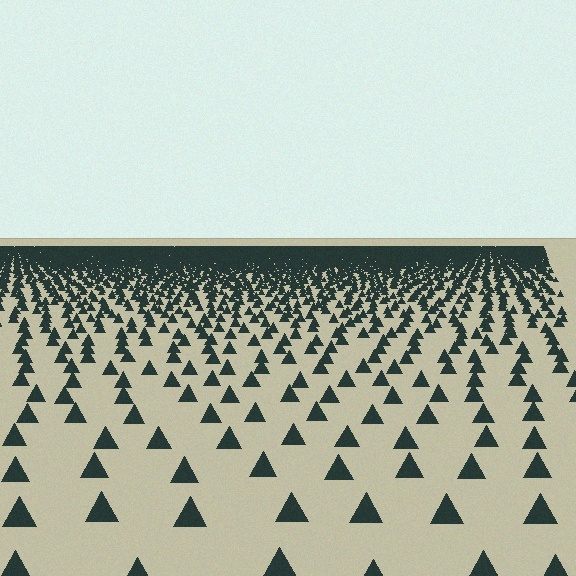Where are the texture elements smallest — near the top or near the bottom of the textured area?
Near the top.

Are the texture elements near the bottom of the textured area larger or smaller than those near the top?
Larger. Near the bottom, elements are closer to the viewer and appear at a bigger on-screen size.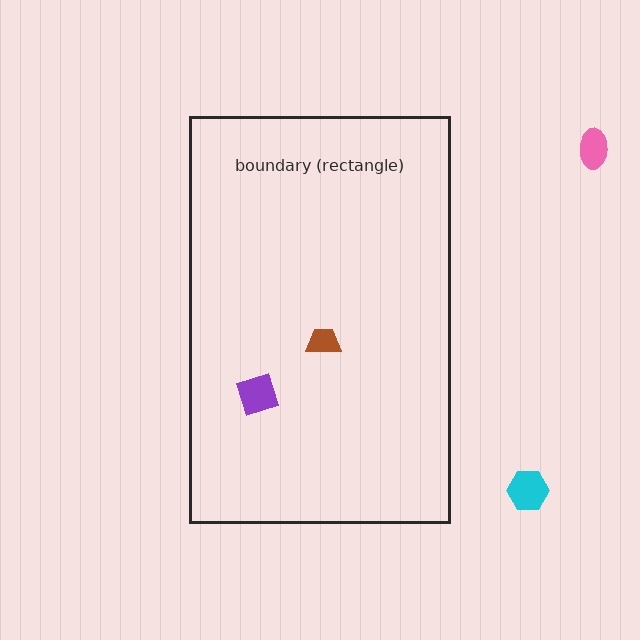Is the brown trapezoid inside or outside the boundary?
Inside.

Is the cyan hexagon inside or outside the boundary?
Outside.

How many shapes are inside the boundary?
2 inside, 2 outside.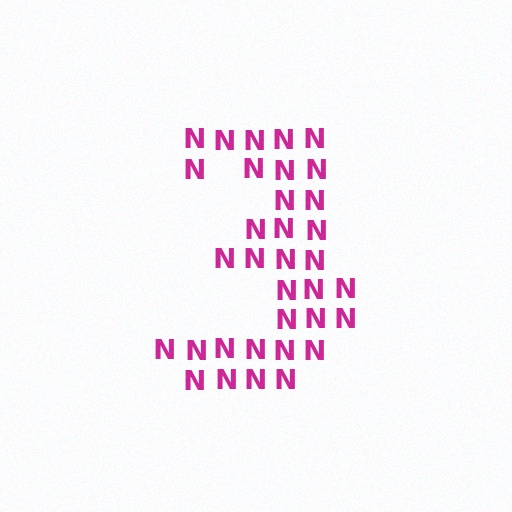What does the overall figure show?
The overall figure shows the digit 3.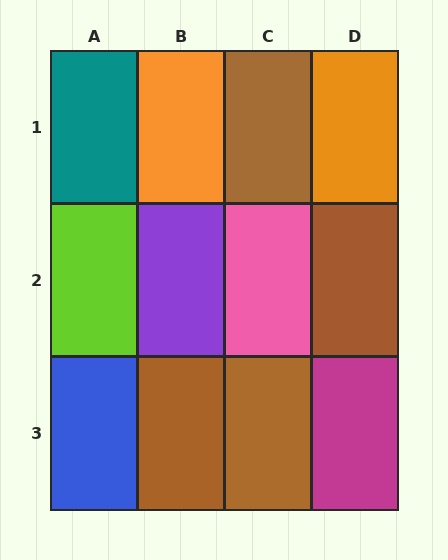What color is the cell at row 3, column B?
Brown.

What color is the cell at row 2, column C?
Pink.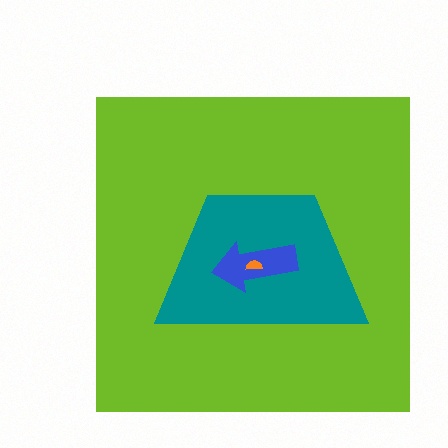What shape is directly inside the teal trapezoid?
The blue arrow.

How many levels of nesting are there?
4.